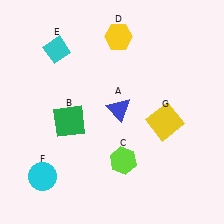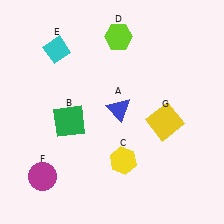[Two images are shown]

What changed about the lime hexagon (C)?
In Image 1, C is lime. In Image 2, it changed to yellow.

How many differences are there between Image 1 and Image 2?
There are 3 differences between the two images.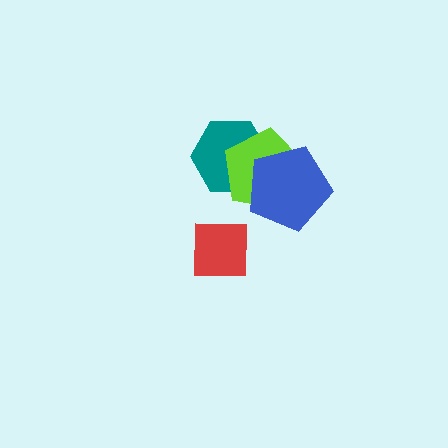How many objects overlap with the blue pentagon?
2 objects overlap with the blue pentagon.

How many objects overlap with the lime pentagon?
2 objects overlap with the lime pentagon.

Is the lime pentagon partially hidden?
Yes, it is partially covered by another shape.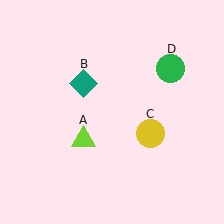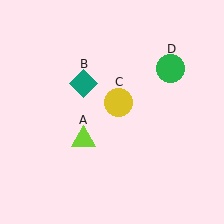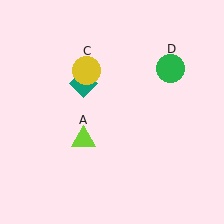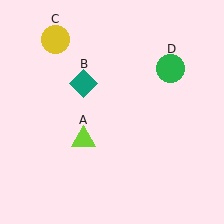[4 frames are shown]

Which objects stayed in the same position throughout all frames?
Lime triangle (object A) and teal diamond (object B) and green circle (object D) remained stationary.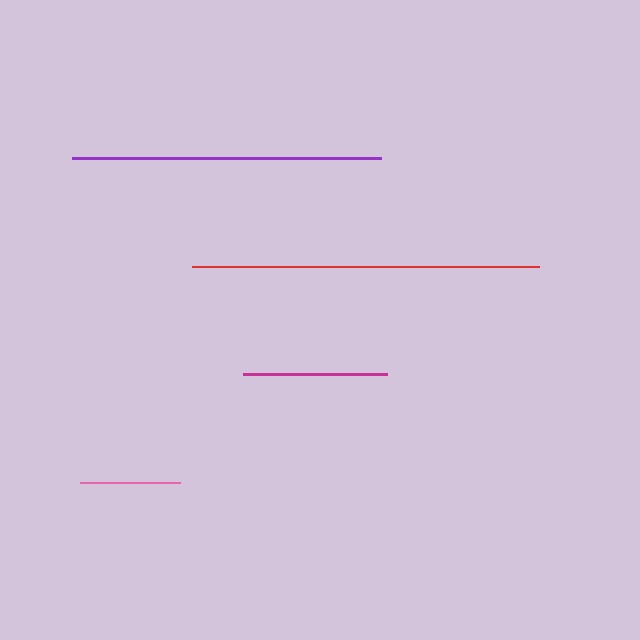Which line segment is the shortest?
The pink line is the shortest at approximately 100 pixels.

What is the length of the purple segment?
The purple segment is approximately 309 pixels long.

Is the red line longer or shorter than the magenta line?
The red line is longer than the magenta line.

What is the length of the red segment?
The red segment is approximately 347 pixels long.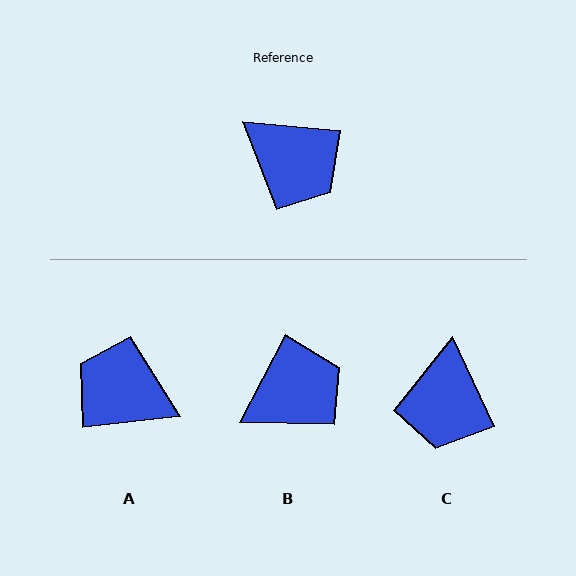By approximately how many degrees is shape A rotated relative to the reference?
Approximately 169 degrees clockwise.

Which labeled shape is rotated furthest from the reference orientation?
A, about 169 degrees away.